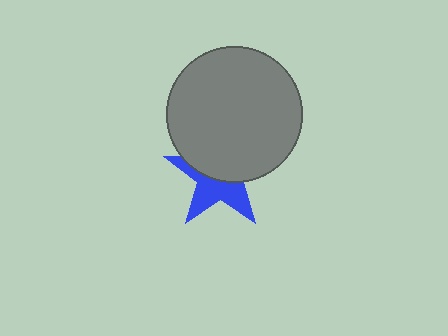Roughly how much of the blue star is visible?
About half of it is visible (roughly 46%).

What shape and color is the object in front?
The object in front is a gray circle.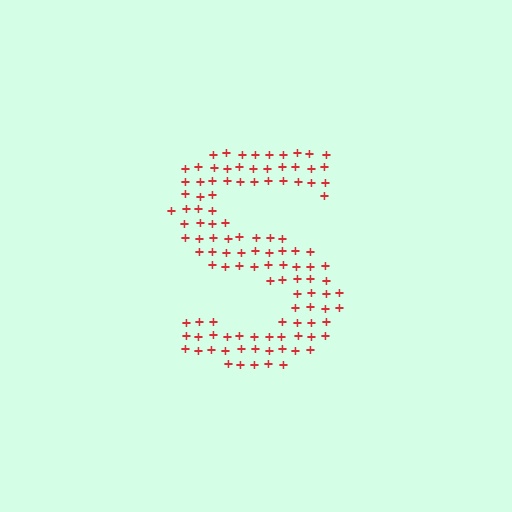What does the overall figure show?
The overall figure shows the letter S.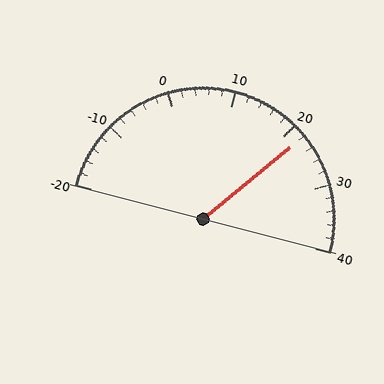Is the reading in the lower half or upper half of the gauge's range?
The reading is in the upper half of the range (-20 to 40).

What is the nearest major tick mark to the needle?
The nearest major tick mark is 20.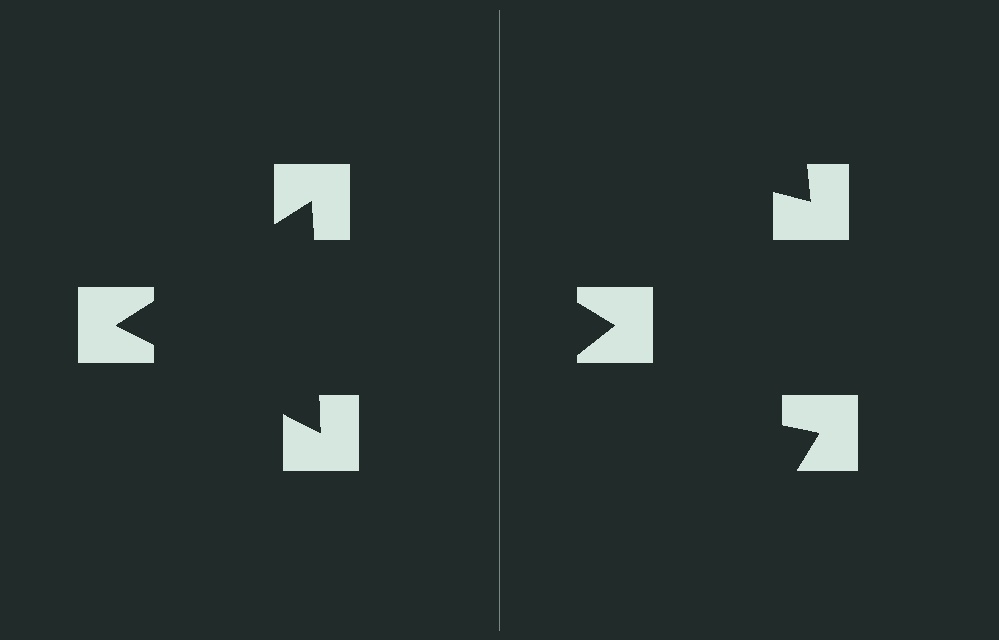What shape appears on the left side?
An illusory triangle.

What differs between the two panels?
The notched squares are positioned identically on both sides; only the wedge orientations differ. On the left they align to a triangle; on the right they are misaligned.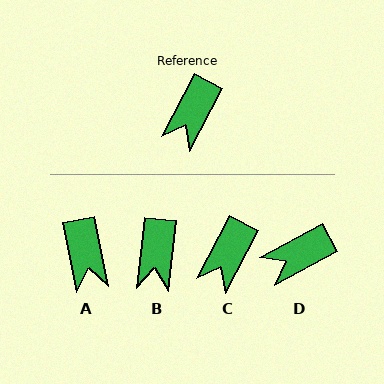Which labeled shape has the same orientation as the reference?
C.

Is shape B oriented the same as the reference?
No, it is off by about 21 degrees.